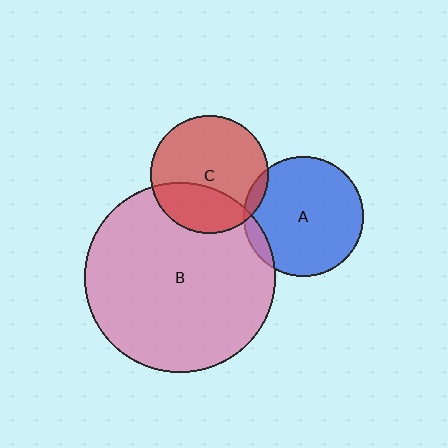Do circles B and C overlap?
Yes.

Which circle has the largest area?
Circle B (pink).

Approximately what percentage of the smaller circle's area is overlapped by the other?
Approximately 30%.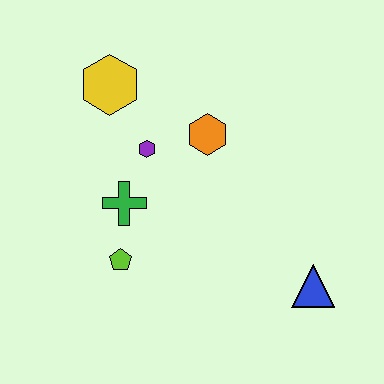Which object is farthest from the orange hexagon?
The blue triangle is farthest from the orange hexagon.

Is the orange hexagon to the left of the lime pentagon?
No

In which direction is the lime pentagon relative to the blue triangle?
The lime pentagon is to the left of the blue triangle.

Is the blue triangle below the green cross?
Yes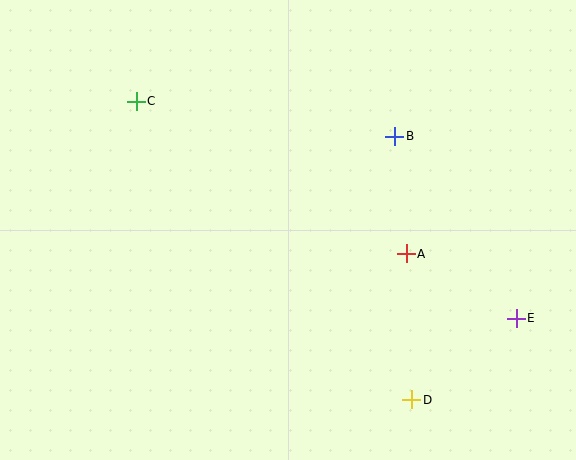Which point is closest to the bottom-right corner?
Point E is closest to the bottom-right corner.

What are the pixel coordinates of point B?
Point B is at (395, 136).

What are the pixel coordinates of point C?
Point C is at (136, 101).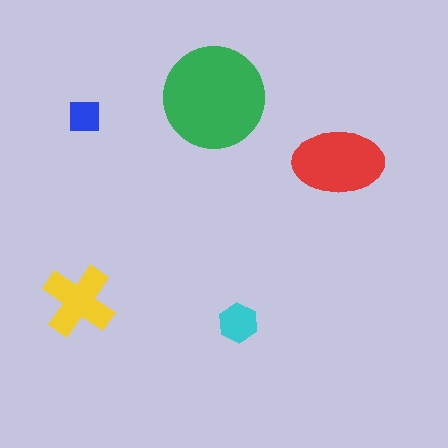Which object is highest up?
The green circle is topmost.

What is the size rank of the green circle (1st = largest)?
1st.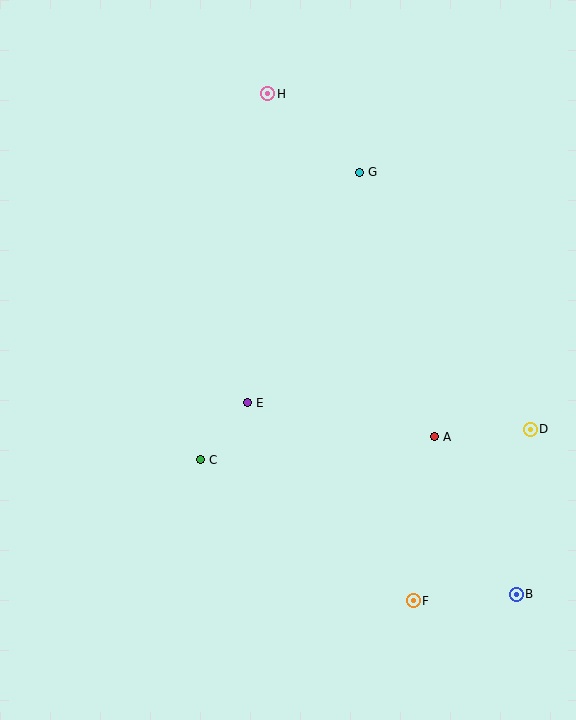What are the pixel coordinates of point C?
Point C is at (200, 460).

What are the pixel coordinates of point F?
Point F is at (413, 601).